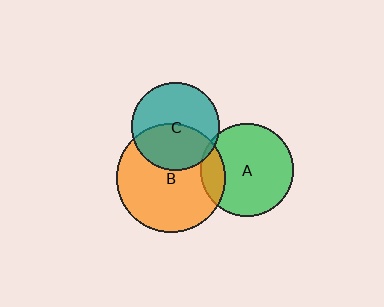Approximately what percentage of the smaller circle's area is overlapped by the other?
Approximately 15%.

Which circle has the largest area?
Circle B (orange).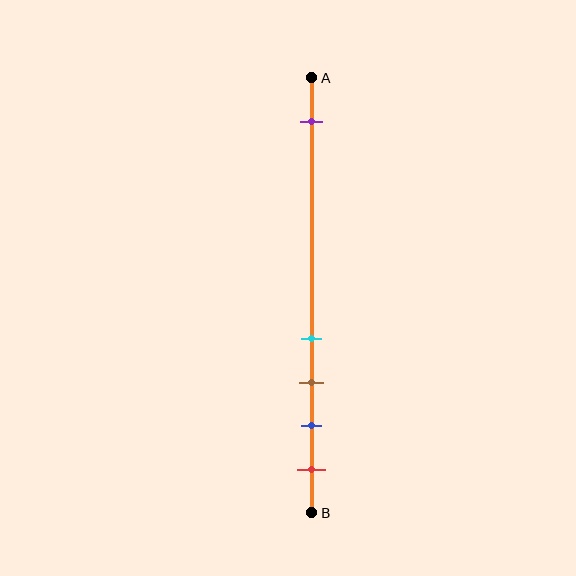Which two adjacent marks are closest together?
The cyan and brown marks are the closest adjacent pair.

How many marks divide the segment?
There are 5 marks dividing the segment.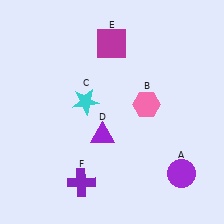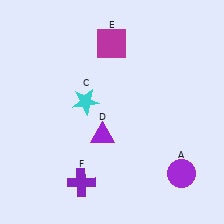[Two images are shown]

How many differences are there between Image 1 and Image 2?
There is 1 difference between the two images.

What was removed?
The pink hexagon (B) was removed in Image 2.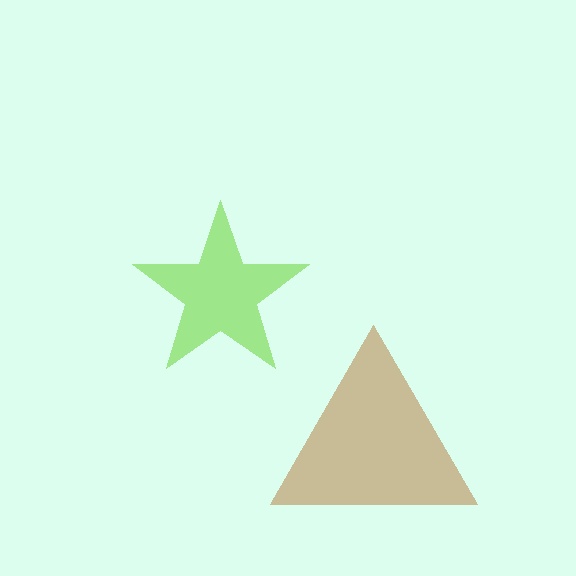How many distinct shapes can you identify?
There are 2 distinct shapes: a brown triangle, a lime star.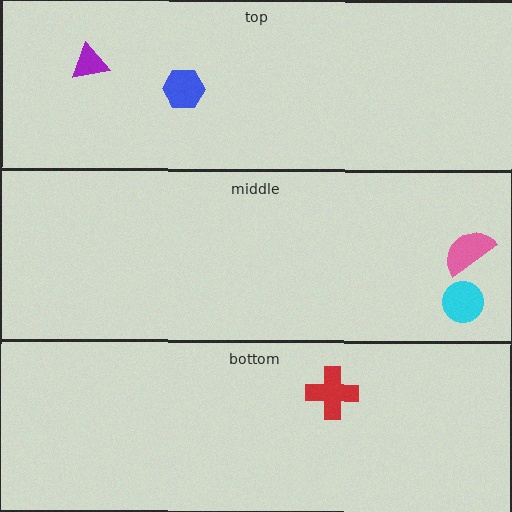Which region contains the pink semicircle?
The middle region.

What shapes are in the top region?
The purple triangle, the blue hexagon.